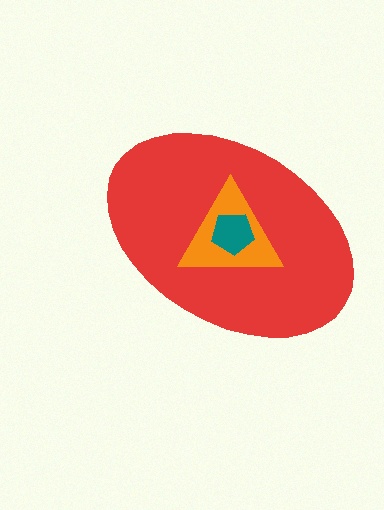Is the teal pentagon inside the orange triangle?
Yes.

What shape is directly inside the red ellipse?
The orange triangle.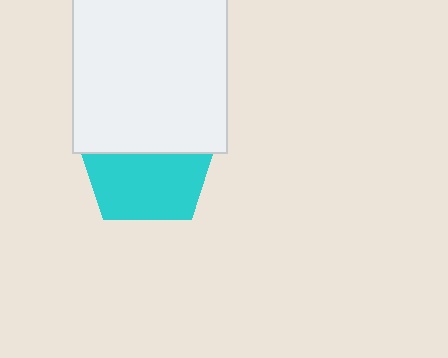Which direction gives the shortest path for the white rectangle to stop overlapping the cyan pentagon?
Moving up gives the shortest separation.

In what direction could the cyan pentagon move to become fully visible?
The cyan pentagon could move down. That would shift it out from behind the white rectangle entirely.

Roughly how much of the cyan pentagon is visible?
About half of it is visible (roughly 54%).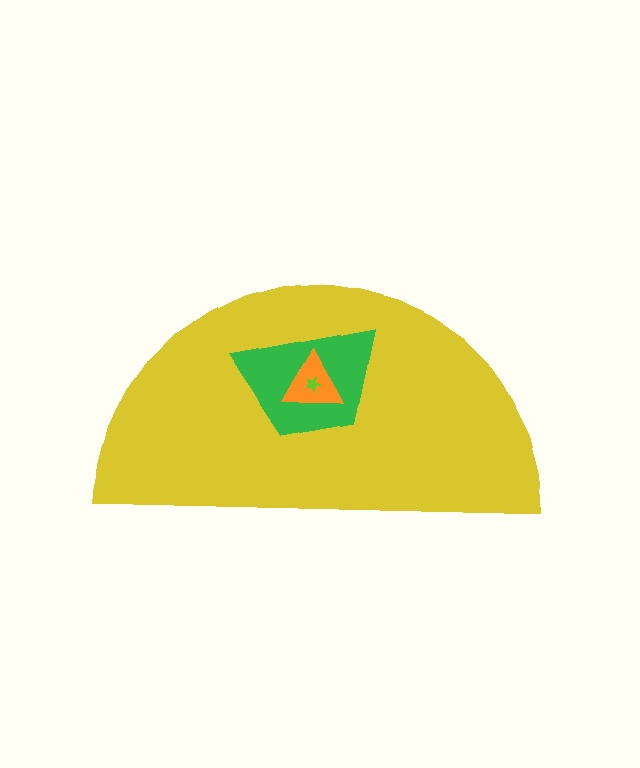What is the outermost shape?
The yellow semicircle.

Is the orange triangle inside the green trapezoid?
Yes.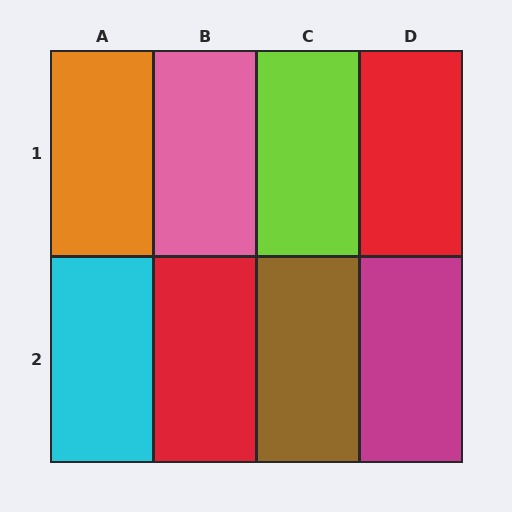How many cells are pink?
1 cell is pink.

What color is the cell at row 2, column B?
Red.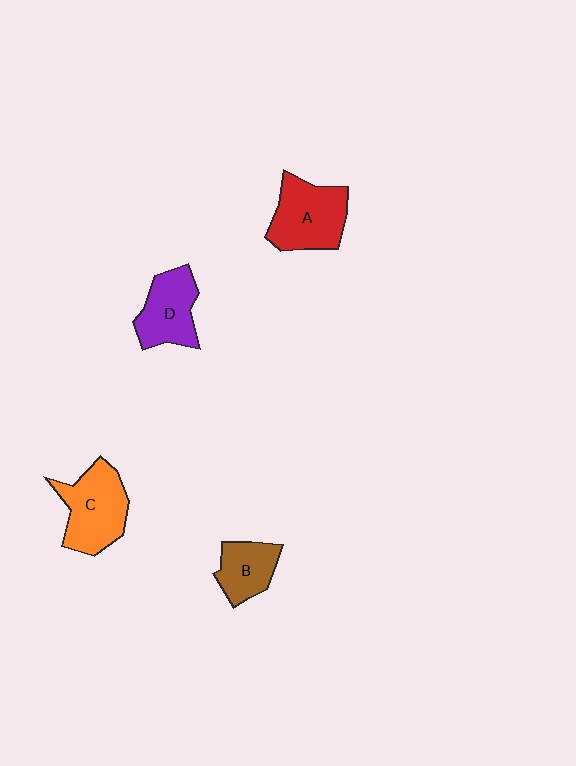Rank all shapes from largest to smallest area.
From largest to smallest: C (orange), A (red), D (purple), B (brown).